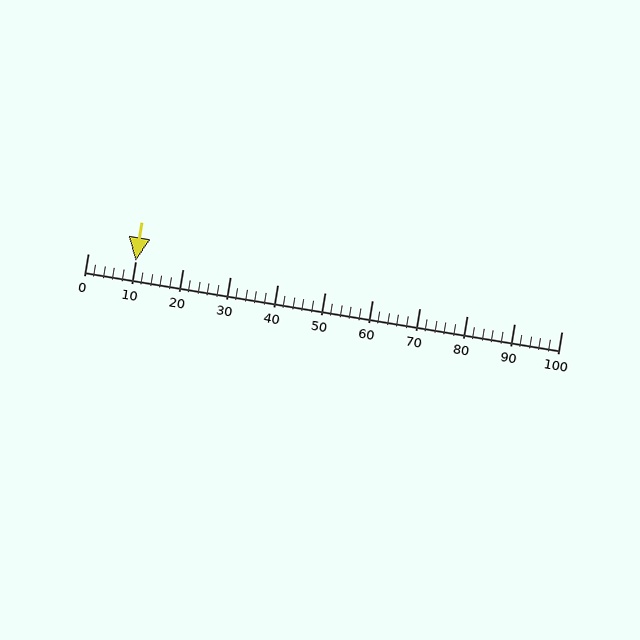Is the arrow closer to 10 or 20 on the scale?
The arrow is closer to 10.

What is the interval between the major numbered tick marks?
The major tick marks are spaced 10 units apart.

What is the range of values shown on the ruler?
The ruler shows values from 0 to 100.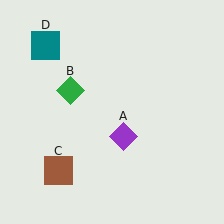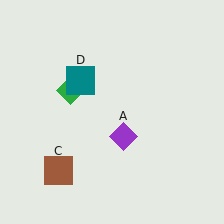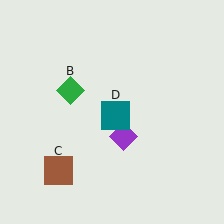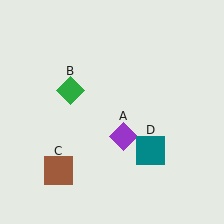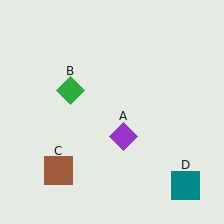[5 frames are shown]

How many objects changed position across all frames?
1 object changed position: teal square (object D).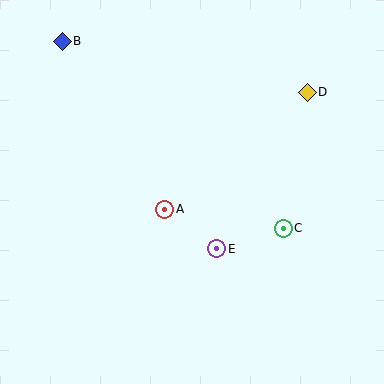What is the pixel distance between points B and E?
The distance between B and E is 259 pixels.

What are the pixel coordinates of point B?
Point B is at (62, 41).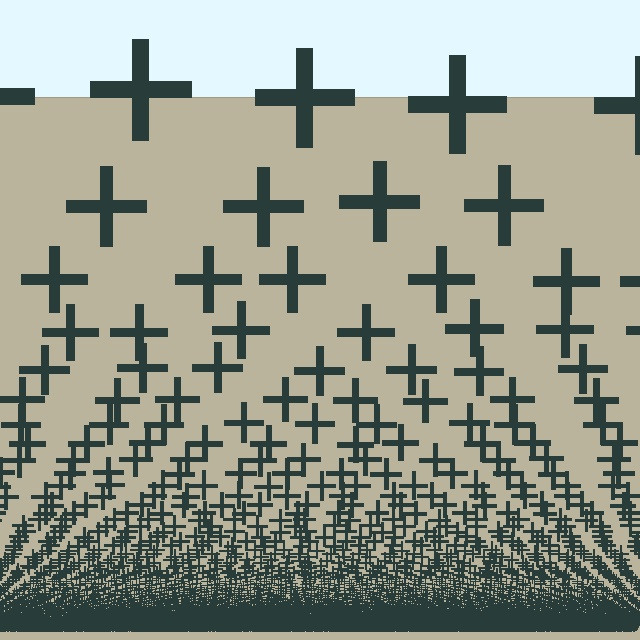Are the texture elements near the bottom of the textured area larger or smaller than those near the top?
Smaller. The gradient is inverted — elements near the bottom are smaller and denser.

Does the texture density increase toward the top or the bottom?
Density increases toward the bottom.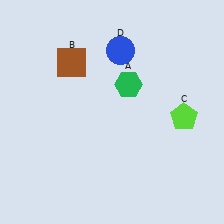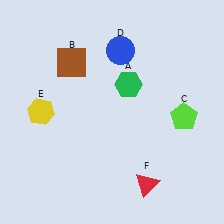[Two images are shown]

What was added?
A yellow hexagon (E), a red triangle (F) were added in Image 2.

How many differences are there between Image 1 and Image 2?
There are 2 differences between the two images.